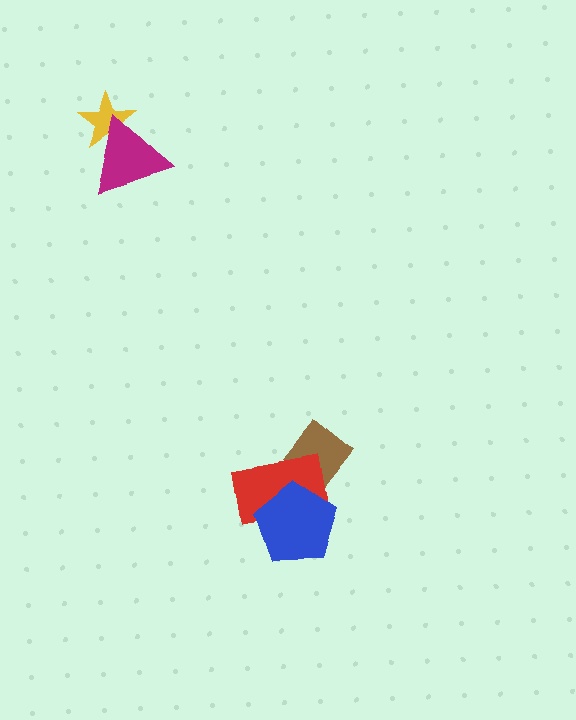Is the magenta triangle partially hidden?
No, no other shape covers it.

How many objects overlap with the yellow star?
1 object overlaps with the yellow star.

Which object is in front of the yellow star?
The magenta triangle is in front of the yellow star.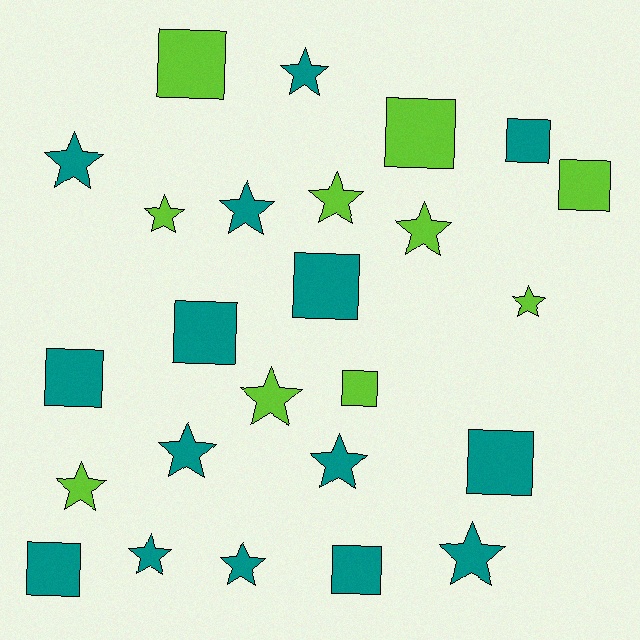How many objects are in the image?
There are 25 objects.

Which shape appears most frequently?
Star, with 14 objects.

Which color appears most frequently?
Teal, with 15 objects.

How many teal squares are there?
There are 7 teal squares.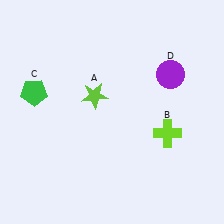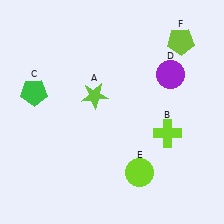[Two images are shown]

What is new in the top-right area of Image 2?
A lime pentagon (F) was added in the top-right area of Image 2.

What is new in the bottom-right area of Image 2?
A lime circle (E) was added in the bottom-right area of Image 2.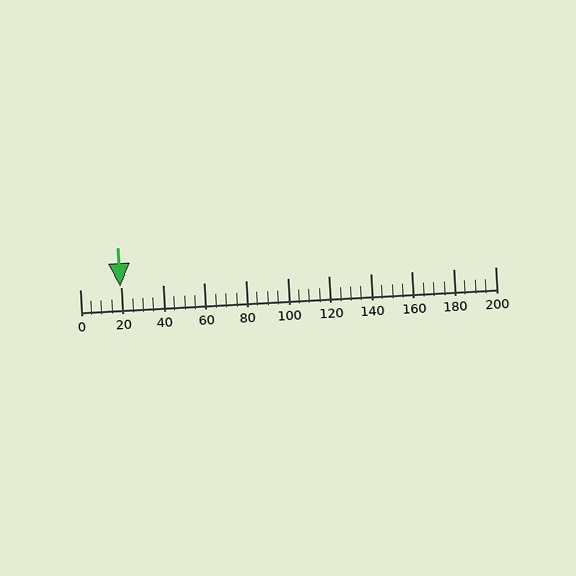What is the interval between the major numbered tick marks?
The major tick marks are spaced 20 units apart.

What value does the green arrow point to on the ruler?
The green arrow points to approximately 19.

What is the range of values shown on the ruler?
The ruler shows values from 0 to 200.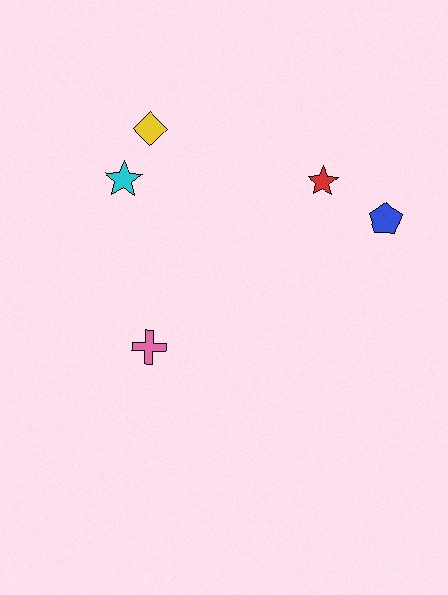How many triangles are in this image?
There are no triangles.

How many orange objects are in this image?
There are no orange objects.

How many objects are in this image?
There are 5 objects.